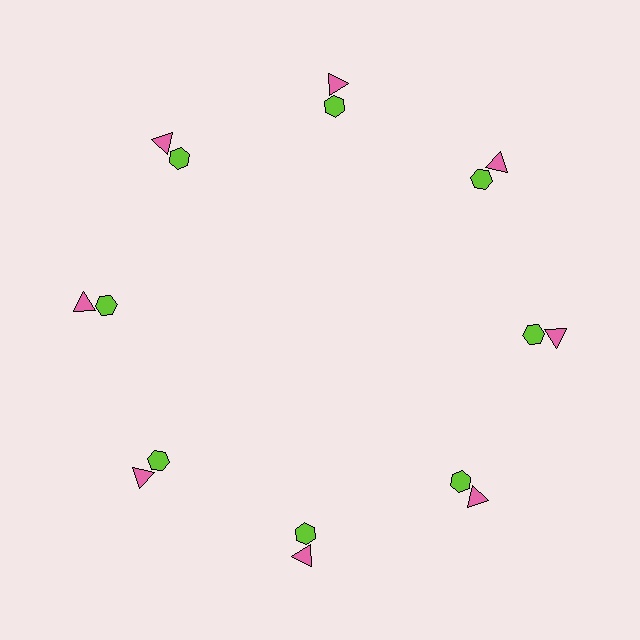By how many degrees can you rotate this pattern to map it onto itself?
The pattern maps onto itself every 45 degrees of rotation.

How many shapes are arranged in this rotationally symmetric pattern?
There are 16 shapes, arranged in 8 groups of 2.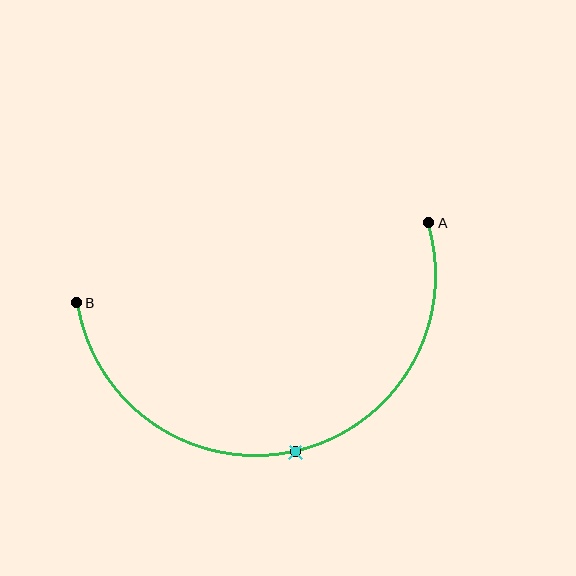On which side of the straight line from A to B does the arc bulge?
The arc bulges below the straight line connecting A and B.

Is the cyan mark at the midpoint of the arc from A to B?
Yes. The cyan mark lies on the arc at equal arc-length from both A and B — it is the arc midpoint.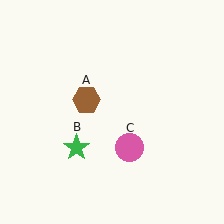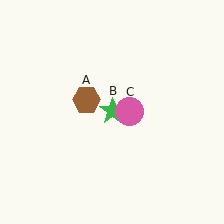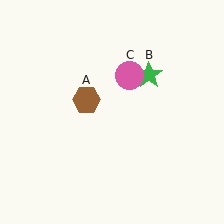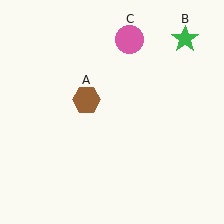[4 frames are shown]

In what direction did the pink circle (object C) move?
The pink circle (object C) moved up.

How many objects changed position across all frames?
2 objects changed position: green star (object B), pink circle (object C).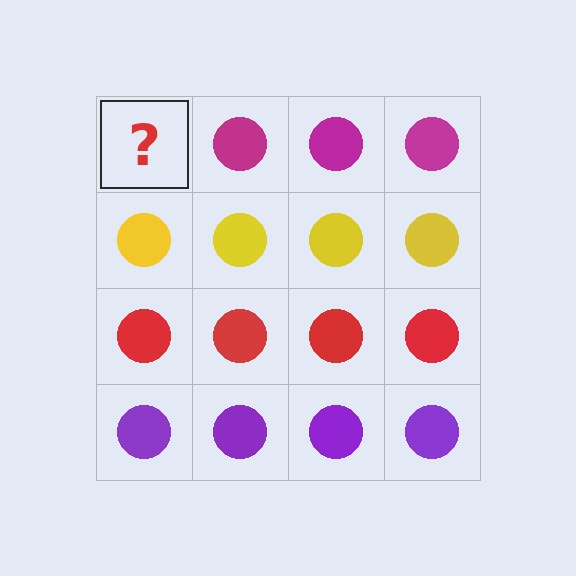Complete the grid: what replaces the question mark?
The question mark should be replaced with a magenta circle.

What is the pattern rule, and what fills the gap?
The rule is that each row has a consistent color. The gap should be filled with a magenta circle.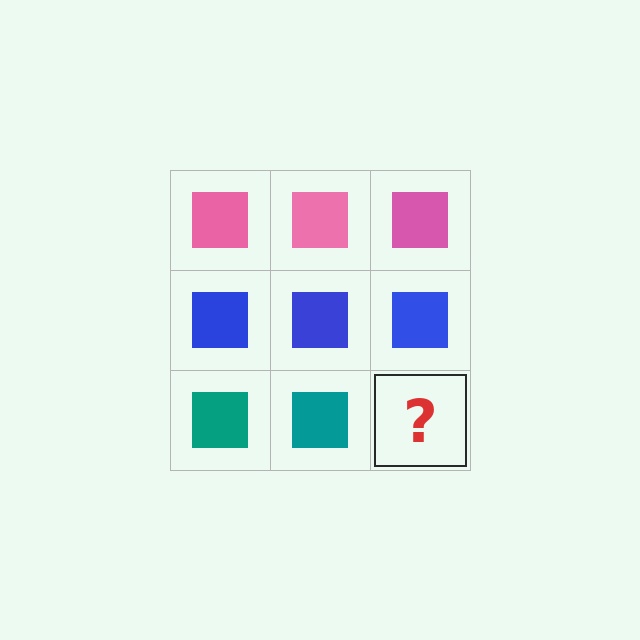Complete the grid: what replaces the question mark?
The question mark should be replaced with a teal square.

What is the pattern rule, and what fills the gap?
The rule is that each row has a consistent color. The gap should be filled with a teal square.